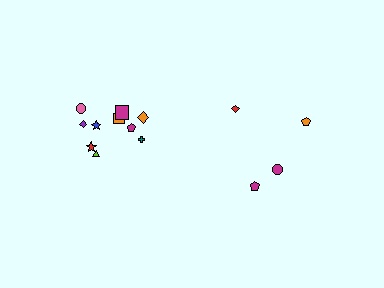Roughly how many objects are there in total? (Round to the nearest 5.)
Roughly 15 objects in total.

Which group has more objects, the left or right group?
The left group.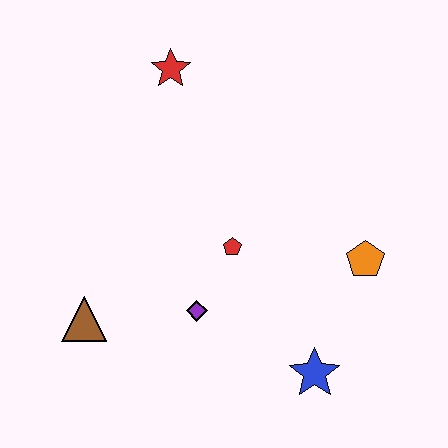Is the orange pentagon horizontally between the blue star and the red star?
No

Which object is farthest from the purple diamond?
The red star is farthest from the purple diamond.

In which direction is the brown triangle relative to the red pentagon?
The brown triangle is to the left of the red pentagon.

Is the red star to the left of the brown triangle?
No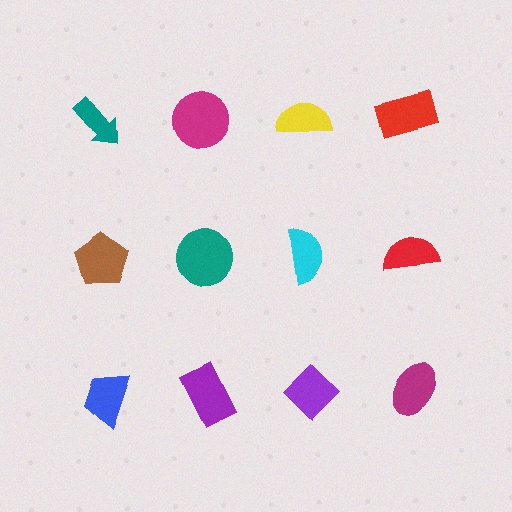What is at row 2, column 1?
A brown pentagon.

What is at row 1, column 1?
A teal arrow.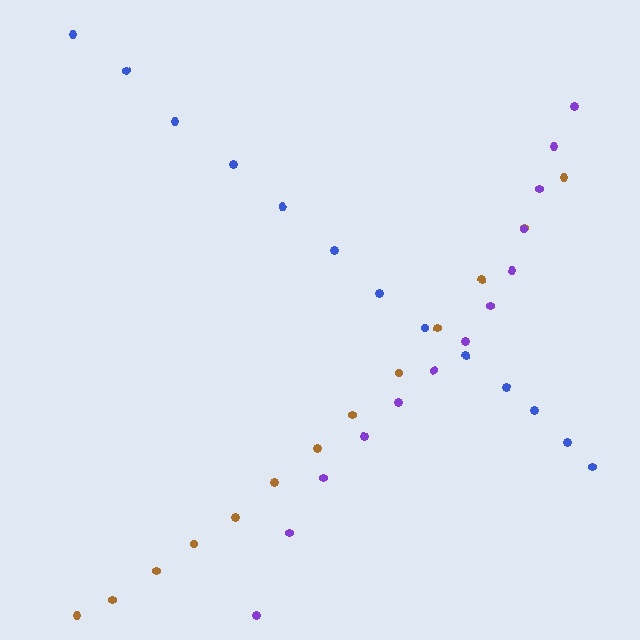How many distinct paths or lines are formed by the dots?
There are 3 distinct paths.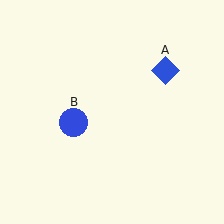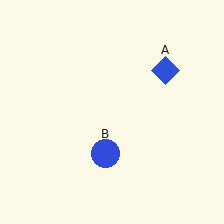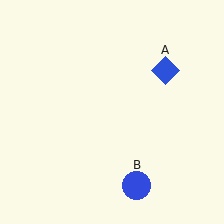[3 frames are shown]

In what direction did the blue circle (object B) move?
The blue circle (object B) moved down and to the right.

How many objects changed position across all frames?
1 object changed position: blue circle (object B).